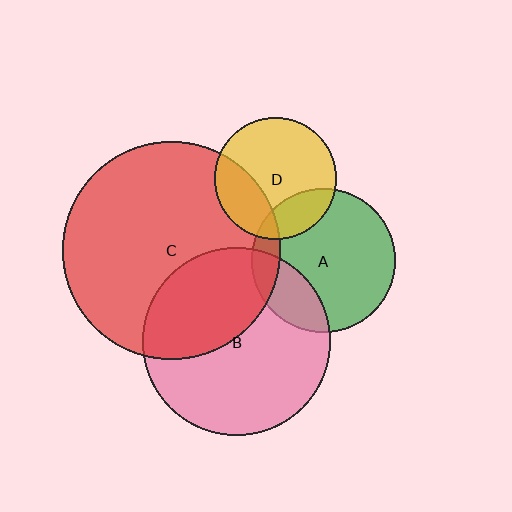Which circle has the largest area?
Circle C (red).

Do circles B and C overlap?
Yes.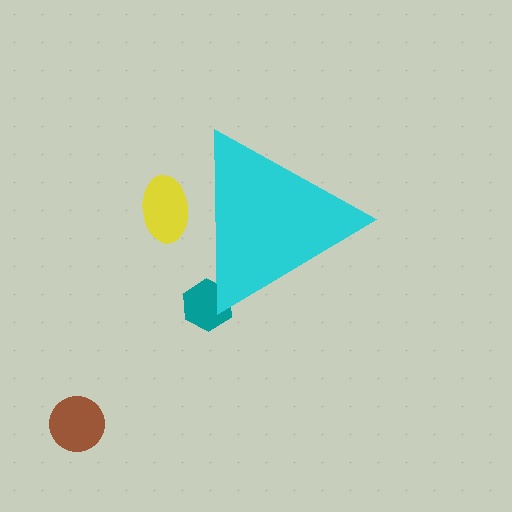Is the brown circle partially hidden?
No, the brown circle is fully visible.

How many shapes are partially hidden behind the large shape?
2 shapes are partially hidden.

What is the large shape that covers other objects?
A cyan triangle.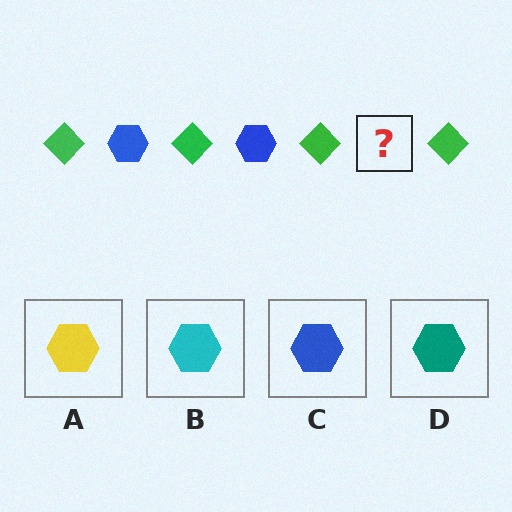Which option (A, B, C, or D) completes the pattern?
C.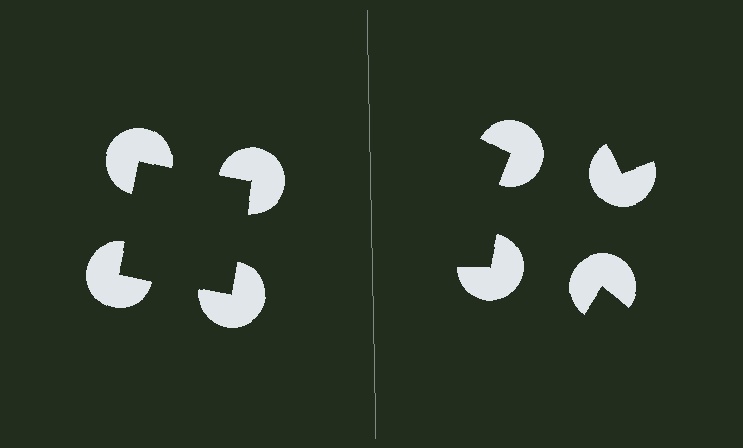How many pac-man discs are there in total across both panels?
8 — 4 on each side.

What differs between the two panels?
The pac-man discs are positioned identically on both sides; only the wedge orientations differ. On the left they align to a square; on the right they are misaligned.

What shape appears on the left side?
An illusory square.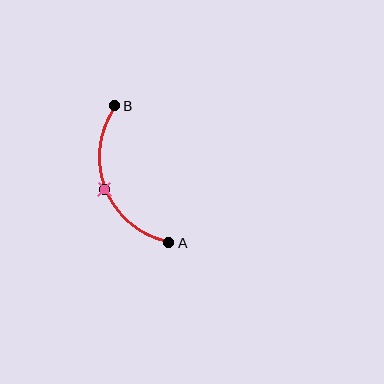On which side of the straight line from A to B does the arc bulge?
The arc bulges to the left of the straight line connecting A and B.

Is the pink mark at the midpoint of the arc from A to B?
Yes. The pink mark lies on the arc at equal arc-length from both A and B — it is the arc midpoint.